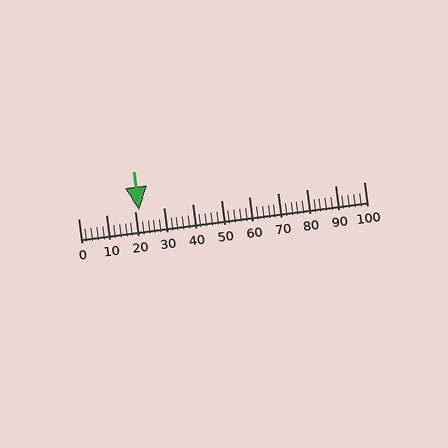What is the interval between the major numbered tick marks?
The major tick marks are spaced 10 units apart.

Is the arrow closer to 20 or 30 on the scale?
The arrow is closer to 20.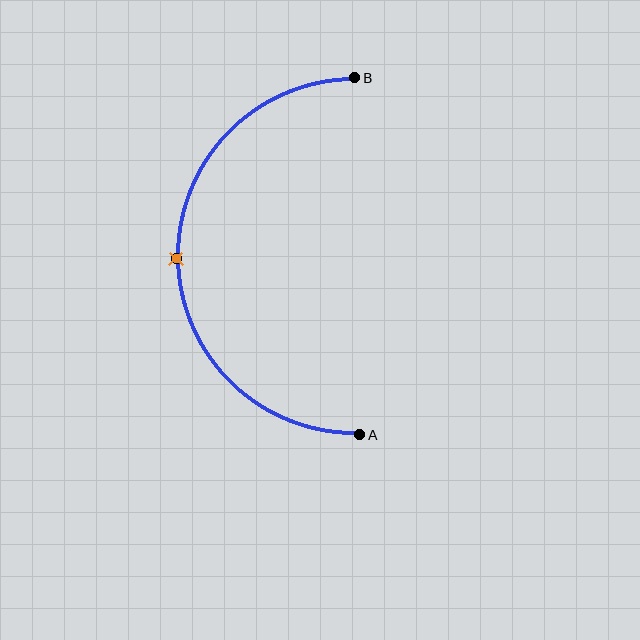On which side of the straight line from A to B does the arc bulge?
The arc bulges to the left of the straight line connecting A and B.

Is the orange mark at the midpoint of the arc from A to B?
Yes. The orange mark lies on the arc at equal arc-length from both A and B — it is the arc midpoint.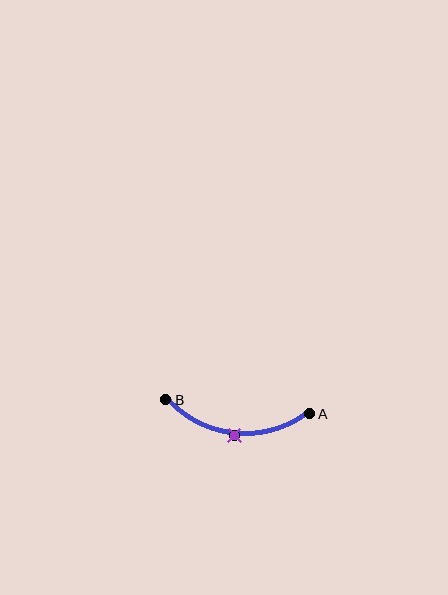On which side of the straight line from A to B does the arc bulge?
The arc bulges below the straight line connecting A and B.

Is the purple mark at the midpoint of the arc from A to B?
Yes. The purple mark lies on the arc at equal arc-length from both A and B — it is the arc midpoint.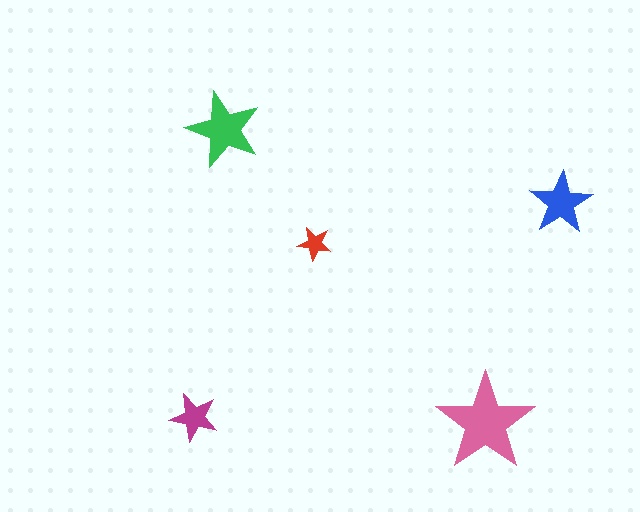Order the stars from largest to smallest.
the pink one, the green one, the blue one, the magenta one, the red one.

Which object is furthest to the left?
The magenta star is leftmost.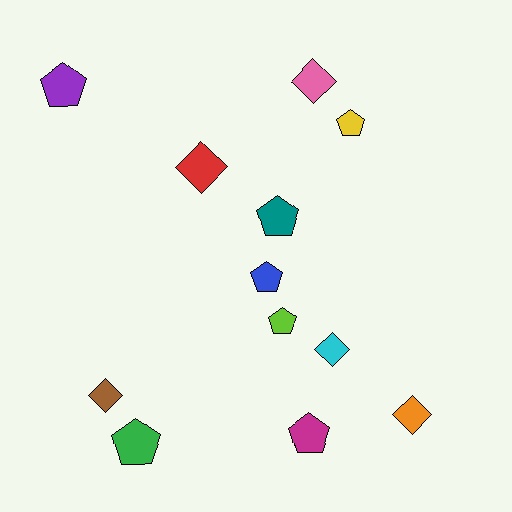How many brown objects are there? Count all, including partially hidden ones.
There is 1 brown object.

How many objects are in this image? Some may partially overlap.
There are 12 objects.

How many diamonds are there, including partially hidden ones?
There are 5 diamonds.